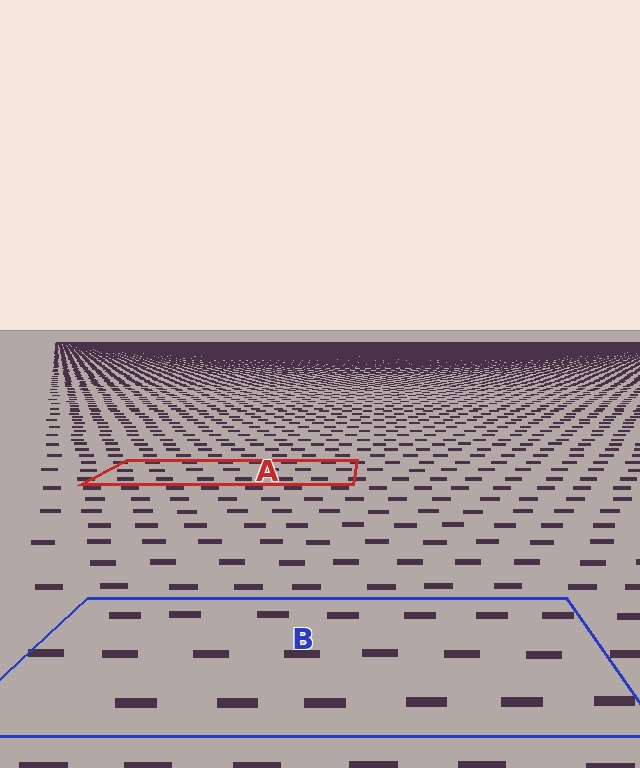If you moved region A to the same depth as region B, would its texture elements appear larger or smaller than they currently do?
They would appear larger. At a closer depth, the same texture elements are projected at a bigger on-screen size.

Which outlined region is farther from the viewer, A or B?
Region A is farther from the viewer — the texture elements inside it appear smaller and more densely packed.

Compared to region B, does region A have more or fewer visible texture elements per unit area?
Region A has more texture elements per unit area — they are packed more densely because it is farther away.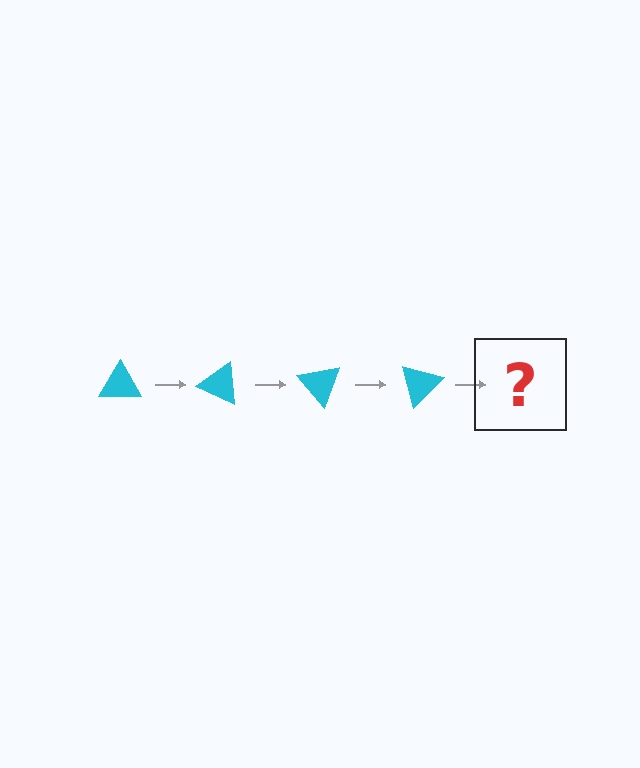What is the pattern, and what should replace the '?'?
The pattern is that the triangle rotates 25 degrees each step. The '?' should be a cyan triangle rotated 100 degrees.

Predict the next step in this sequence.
The next step is a cyan triangle rotated 100 degrees.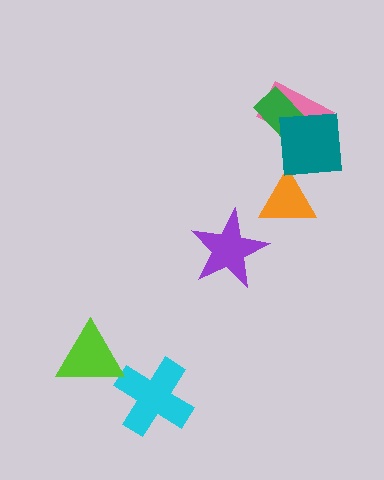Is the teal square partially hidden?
No, no other shape covers it.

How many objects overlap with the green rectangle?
2 objects overlap with the green rectangle.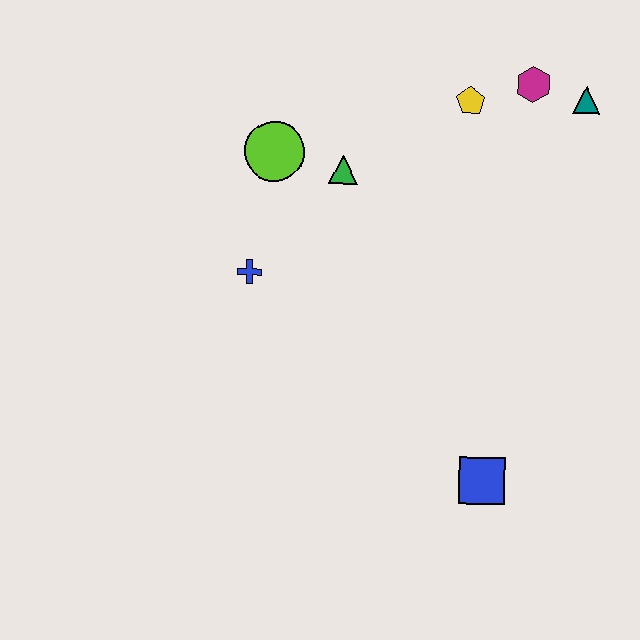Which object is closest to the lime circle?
The green triangle is closest to the lime circle.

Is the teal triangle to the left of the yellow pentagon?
No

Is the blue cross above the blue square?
Yes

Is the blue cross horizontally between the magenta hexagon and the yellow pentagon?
No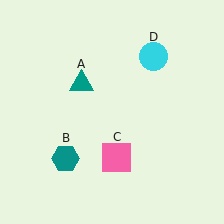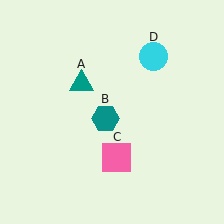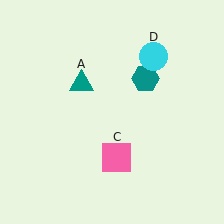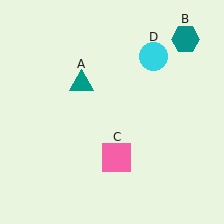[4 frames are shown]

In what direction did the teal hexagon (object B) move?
The teal hexagon (object B) moved up and to the right.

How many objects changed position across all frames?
1 object changed position: teal hexagon (object B).